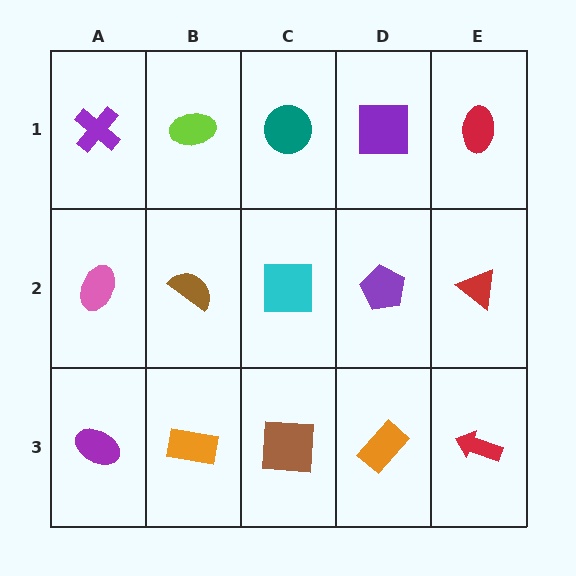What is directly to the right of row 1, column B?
A teal circle.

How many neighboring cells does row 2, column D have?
4.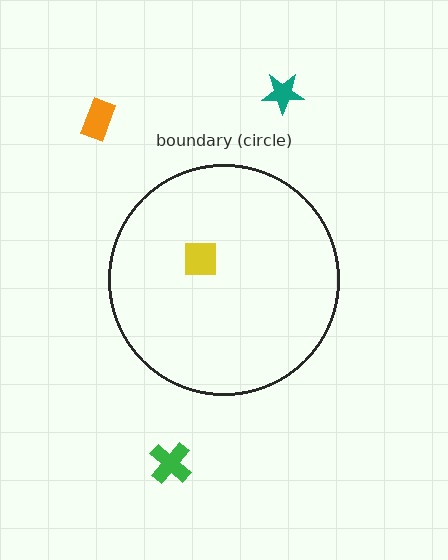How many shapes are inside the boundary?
1 inside, 3 outside.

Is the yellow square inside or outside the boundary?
Inside.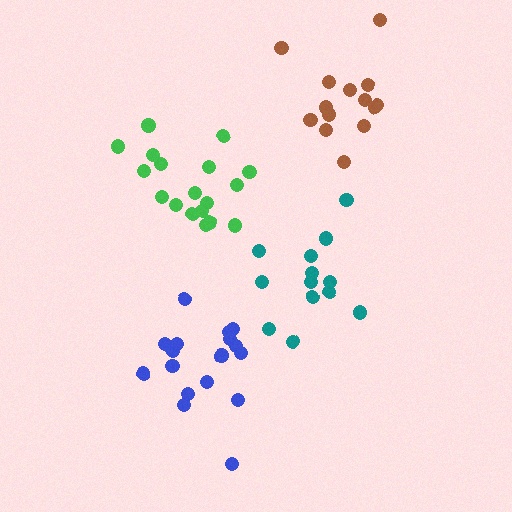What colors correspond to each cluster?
The clusters are colored: green, teal, blue, brown.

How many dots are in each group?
Group 1: 18 dots, Group 2: 13 dots, Group 3: 18 dots, Group 4: 14 dots (63 total).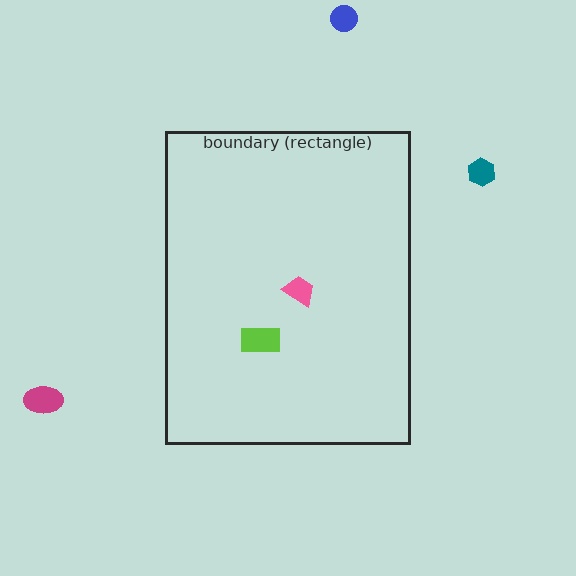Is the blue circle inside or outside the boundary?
Outside.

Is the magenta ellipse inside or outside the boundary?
Outside.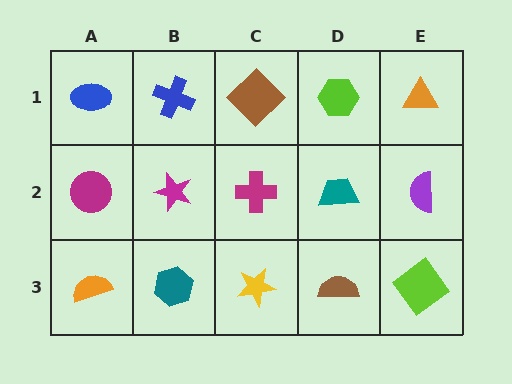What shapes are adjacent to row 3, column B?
A magenta star (row 2, column B), an orange semicircle (row 3, column A), a yellow star (row 3, column C).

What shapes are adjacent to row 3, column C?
A magenta cross (row 2, column C), a teal hexagon (row 3, column B), a brown semicircle (row 3, column D).